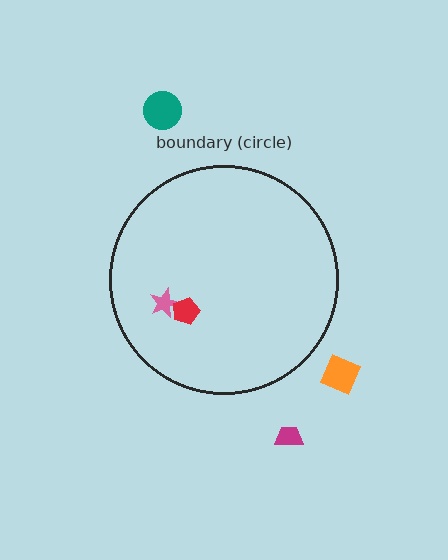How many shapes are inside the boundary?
2 inside, 3 outside.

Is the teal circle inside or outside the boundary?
Outside.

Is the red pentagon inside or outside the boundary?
Inside.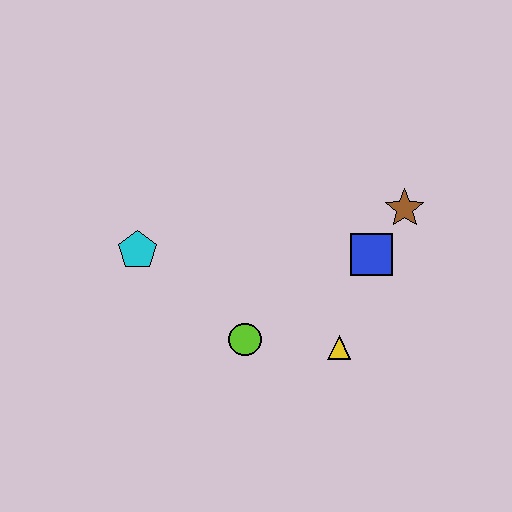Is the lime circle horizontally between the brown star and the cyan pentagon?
Yes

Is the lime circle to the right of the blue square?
No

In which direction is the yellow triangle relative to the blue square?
The yellow triangle is below the blue square.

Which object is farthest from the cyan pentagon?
The brown star is farthest from the cyan pentagon.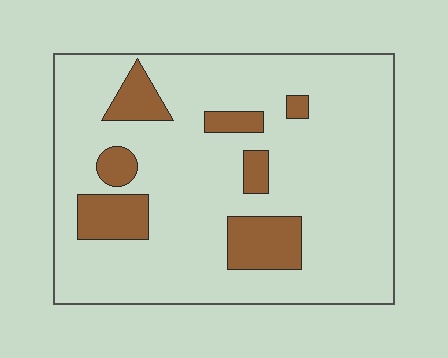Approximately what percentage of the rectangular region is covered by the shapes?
Approximately 15%.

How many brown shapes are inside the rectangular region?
7.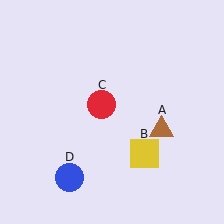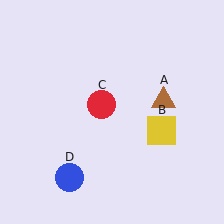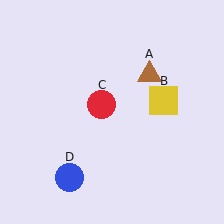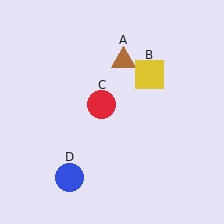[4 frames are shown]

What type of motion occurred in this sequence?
The brown triangle (object A), yellow square (object B) rotated counterclockwise around the center of the scene.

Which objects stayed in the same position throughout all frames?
Red circle (object C) and blue circle (object D) remained stationary.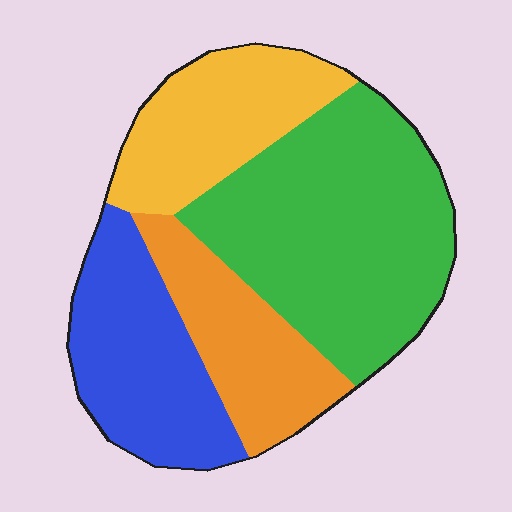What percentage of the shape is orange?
Orange covers around 20% of the shape.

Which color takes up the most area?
Green, at roughly 40%.